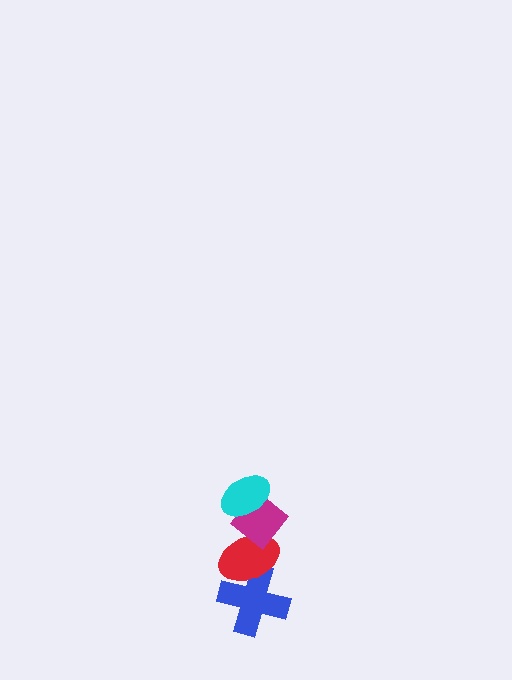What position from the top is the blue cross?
The blue cross is 4th from the top.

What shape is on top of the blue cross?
The red ellipse is on top of the blue cross.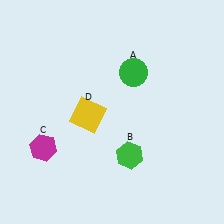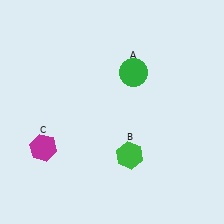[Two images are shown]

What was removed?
The yellow square (D) was removed in Image 2.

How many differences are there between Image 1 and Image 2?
There is 1 difference between the two images.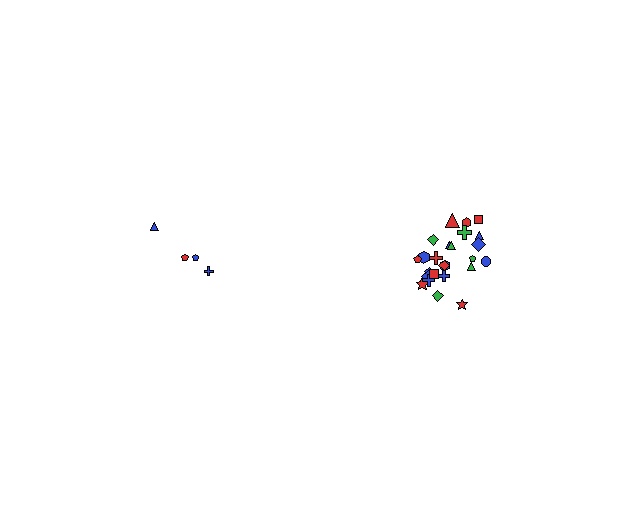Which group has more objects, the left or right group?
The right group.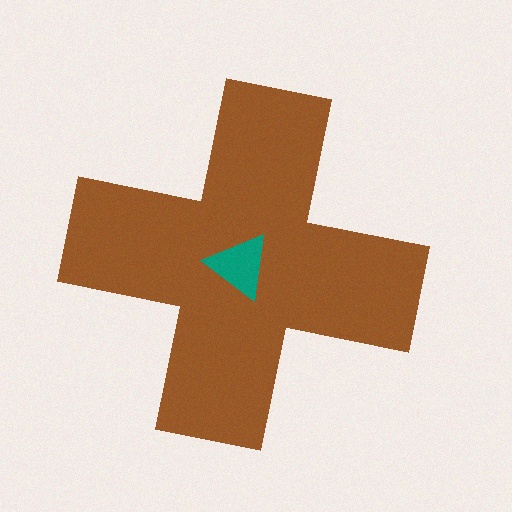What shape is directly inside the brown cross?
The teal triangle.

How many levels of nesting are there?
2.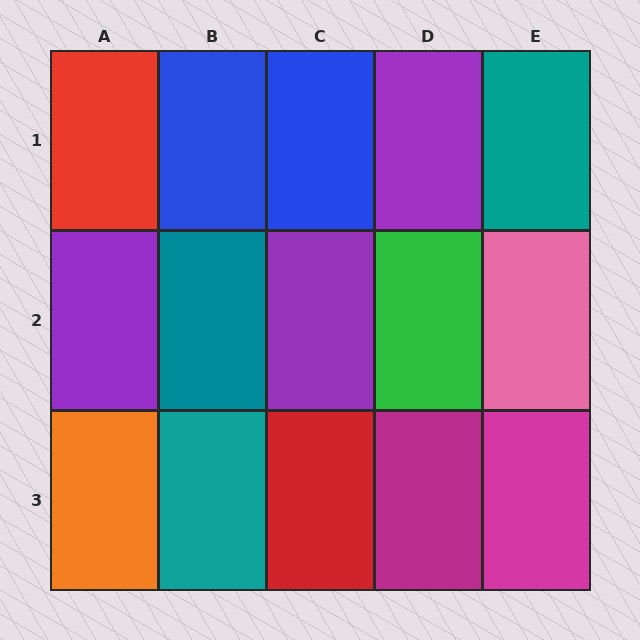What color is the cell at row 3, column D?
Magenta.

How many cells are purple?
3 cells are purple.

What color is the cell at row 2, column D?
Green.